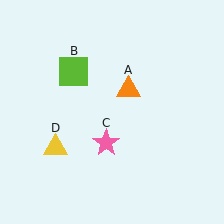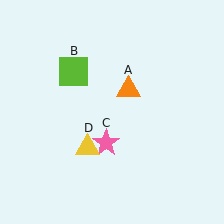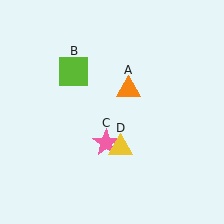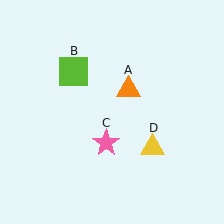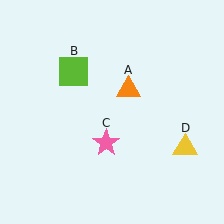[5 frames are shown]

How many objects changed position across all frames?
1 object changed position: yellow triangle (object D).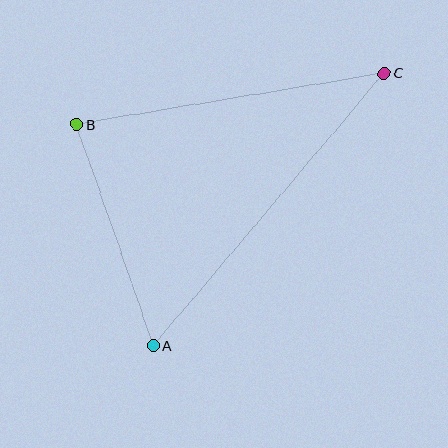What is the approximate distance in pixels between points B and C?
The distance between B and C is approximately 312 pixels.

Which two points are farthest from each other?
Points A and C are farthest from each other.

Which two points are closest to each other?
Points A and B are closest to each other.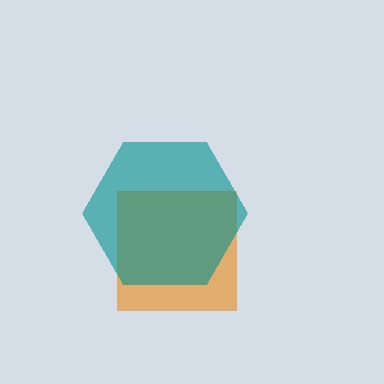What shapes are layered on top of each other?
The layered shapes are: an orange square, a teal hexagon.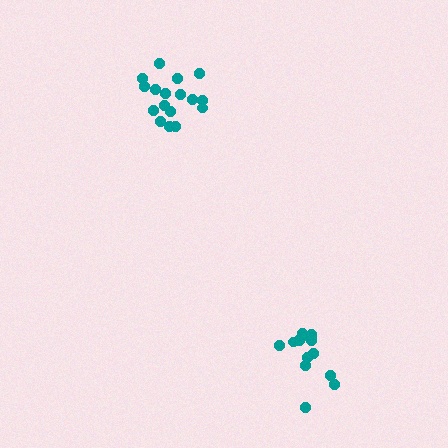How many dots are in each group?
Group 1: 14 dots, Group 2: 17 dots (31 total).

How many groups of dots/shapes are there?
There are 2 groups.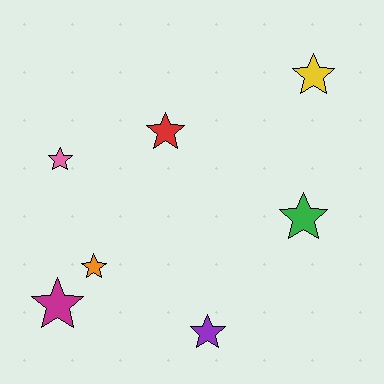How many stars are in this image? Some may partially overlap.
There are 7 stars.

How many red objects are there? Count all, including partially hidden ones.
There is 1 red object.